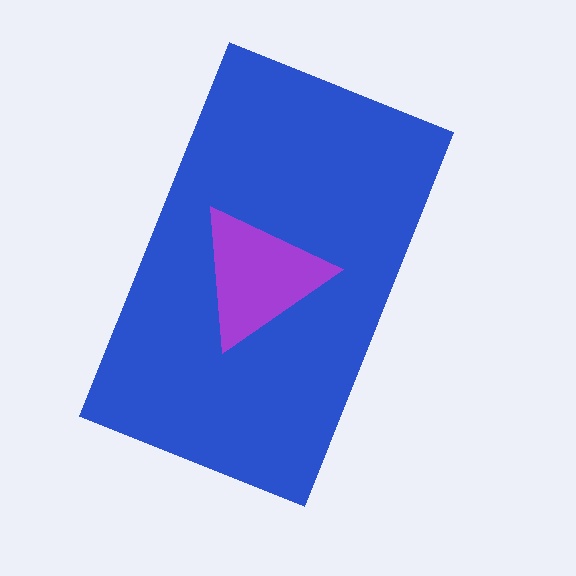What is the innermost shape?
The purple triangle.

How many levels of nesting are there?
2.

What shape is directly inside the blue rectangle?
The purple triangle.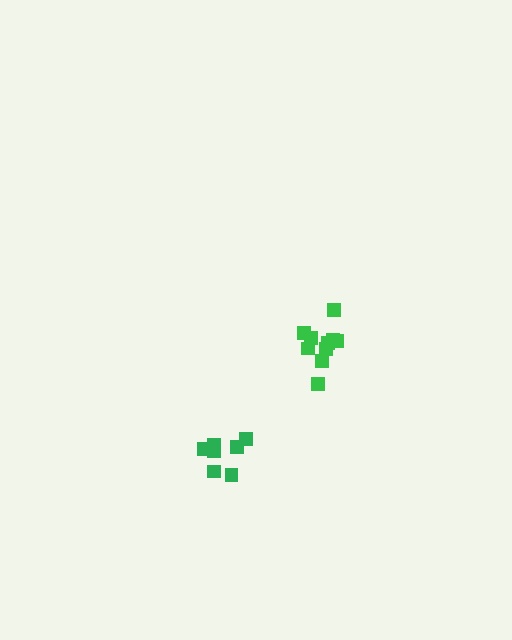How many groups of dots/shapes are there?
There are 2 groups.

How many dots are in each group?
Group 1: 10 dots, Group 2: 8 dots (18 total).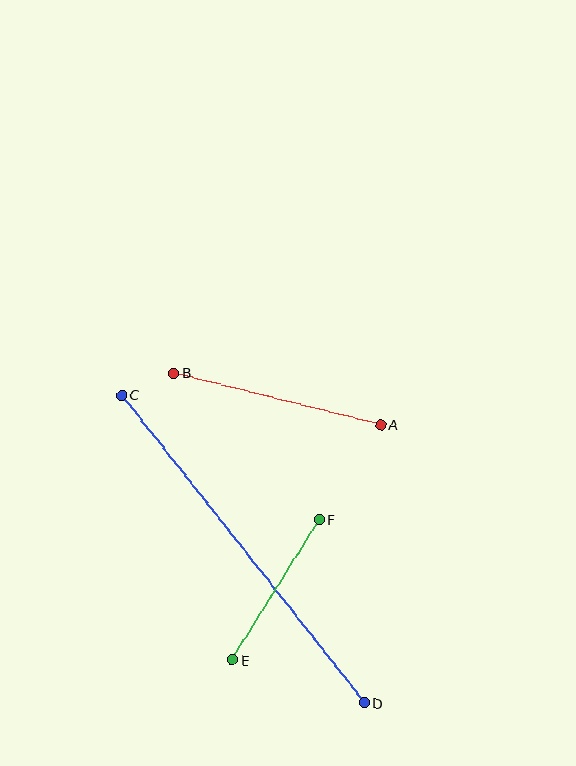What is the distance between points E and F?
The distance is approximately 165 pixels.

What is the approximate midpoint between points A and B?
The midpoint is at approximately (277, 399) pixels.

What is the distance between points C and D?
The distance is approximately 392 pixels.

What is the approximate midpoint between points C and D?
The midpoint is at approximately (243, 549) pixels.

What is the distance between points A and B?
The distance is approximately 214 pixels.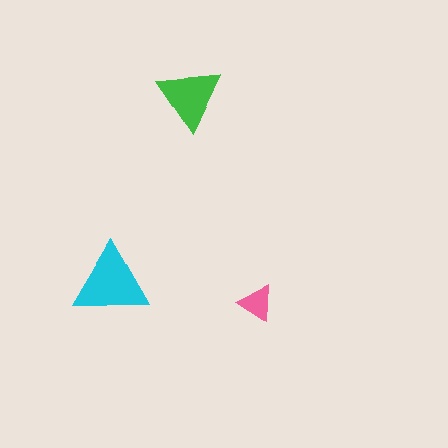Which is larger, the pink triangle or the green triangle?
The green one.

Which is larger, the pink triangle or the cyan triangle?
The cyan one.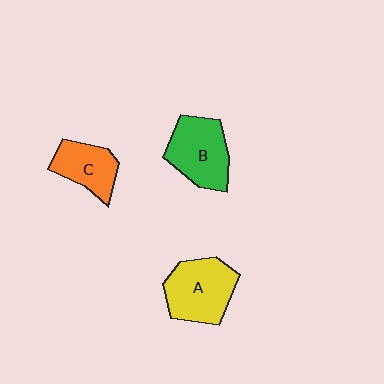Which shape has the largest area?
Shape A (yellow).